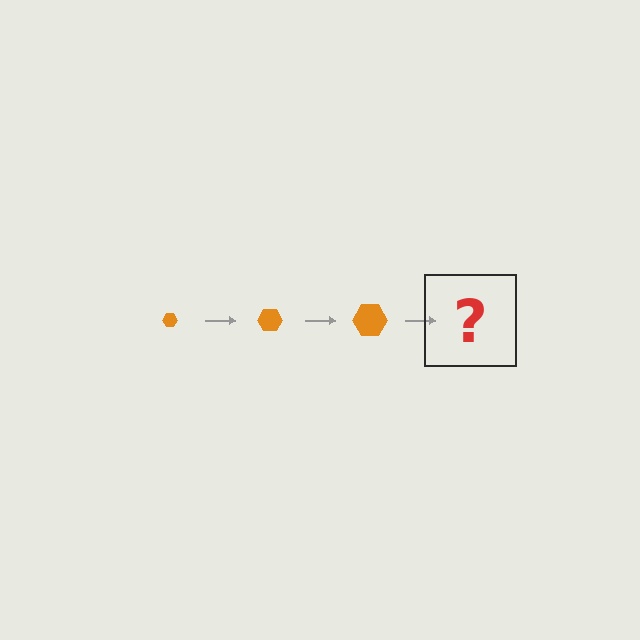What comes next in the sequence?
The next element should be an orange hexagon, larger than the previous one.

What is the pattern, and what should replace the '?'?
The pattern is that the hexagon gets progressively larger each step. The '?' should be an orange hexagon, larger than the previous one.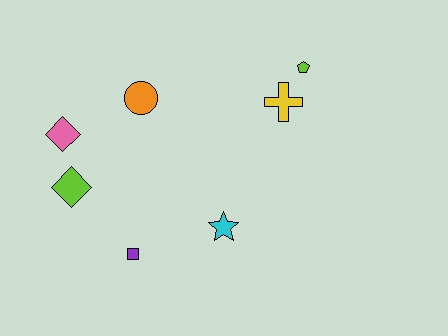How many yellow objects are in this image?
There is 1 yellow object.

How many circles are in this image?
There is 1 circle.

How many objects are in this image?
There are 7 objects.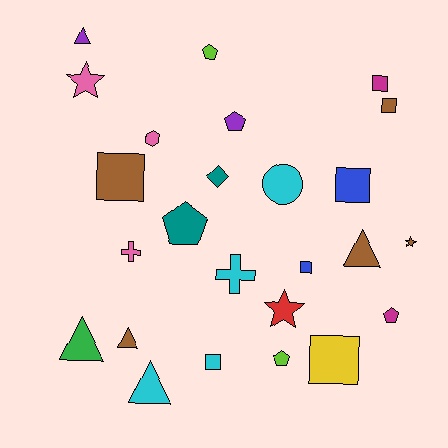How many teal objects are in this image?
There are 2 teal objects.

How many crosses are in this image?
There are 2 crosses.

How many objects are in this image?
There are 25 objects.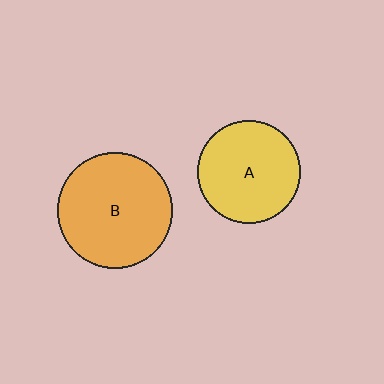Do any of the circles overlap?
No, none of the circles overlap.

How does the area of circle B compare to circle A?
Approximately 1.3 times.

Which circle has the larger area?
Circle B (orange).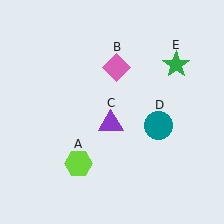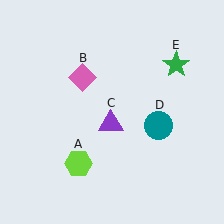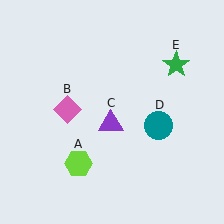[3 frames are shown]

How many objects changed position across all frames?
1 object changed position: pink diamond (object B).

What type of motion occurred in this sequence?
The pink diamond (object B) rotated counterclockwise around the center of the scene.